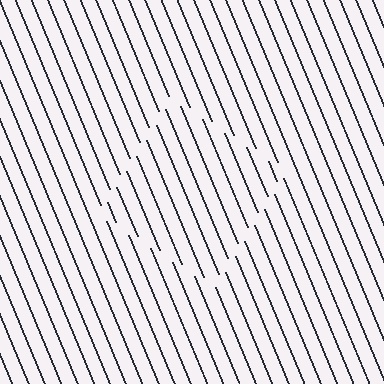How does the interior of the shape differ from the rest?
The interior of the shape contains the same grating, shifted by half a period — the contour is defined by the phase discontinuity where line-ends from the inner and outer gratings abut.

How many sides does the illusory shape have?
4 sides — the line-ends trace a square.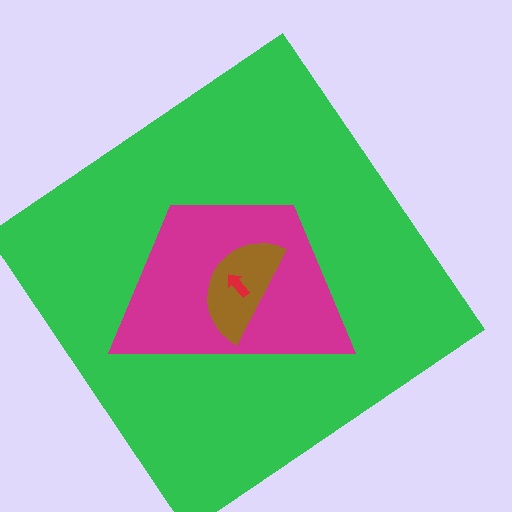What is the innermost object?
The red arrow.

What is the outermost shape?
The green diamond.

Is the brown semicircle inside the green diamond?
Yes.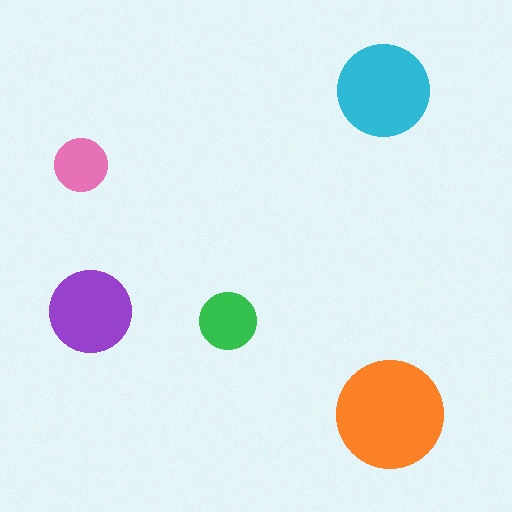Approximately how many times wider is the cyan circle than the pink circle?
About 1.5 times wider.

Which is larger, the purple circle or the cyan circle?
The cyan one.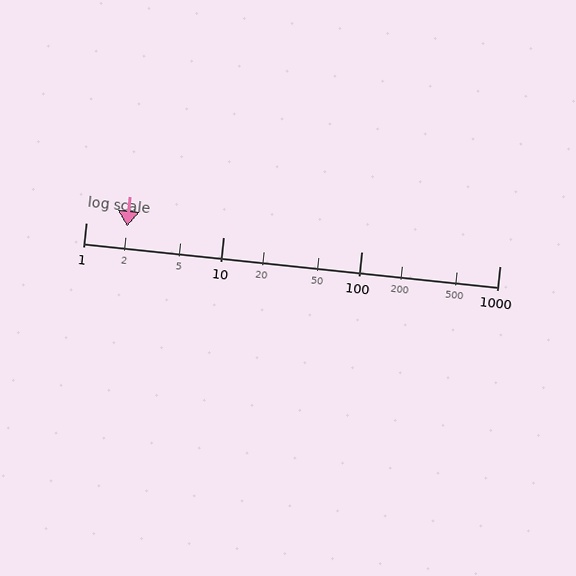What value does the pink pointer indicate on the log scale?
The pointer indicates approximately 2.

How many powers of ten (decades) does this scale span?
The scale spans 3 decades, from 1 to 1000.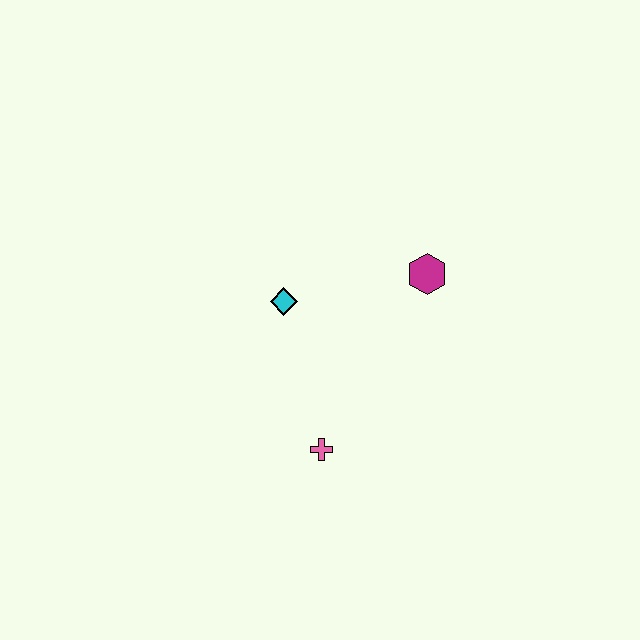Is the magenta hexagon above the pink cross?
Yes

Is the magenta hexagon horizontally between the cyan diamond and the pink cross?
No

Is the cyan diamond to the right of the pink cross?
No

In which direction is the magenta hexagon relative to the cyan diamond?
The magenta hexagon is to the right of the cyan diamond.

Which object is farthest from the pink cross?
The magenta hexagon is farthest from the pink cross.